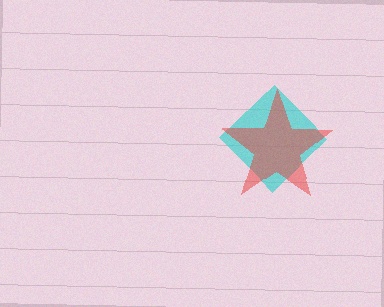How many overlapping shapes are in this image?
There are 2 overlapping shapes in the image.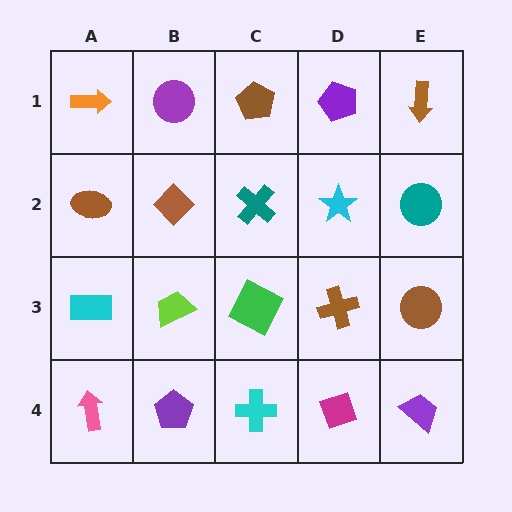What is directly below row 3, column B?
A purple pentagon.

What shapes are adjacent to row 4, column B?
A lime trapezoid (row 3, column B), a pink arrow (row 4, column A), a cyan cross (row 4, column C).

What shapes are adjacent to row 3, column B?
A brown diamond (row 2, column B), a purple pentagon (row 4, column B), a cyan rectangle (row 3, column A), a green square (row 3, column C).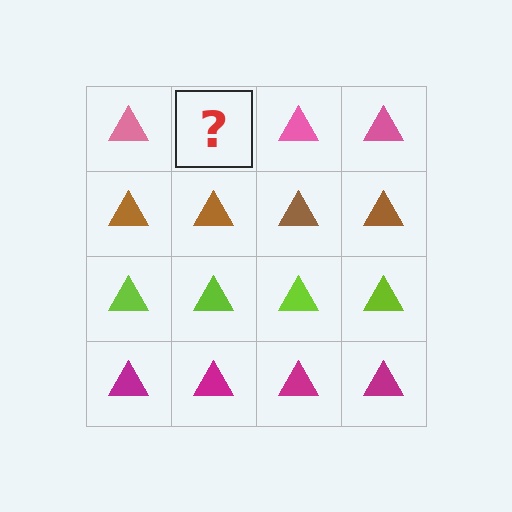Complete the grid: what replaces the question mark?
The question mark should be replaced with a pink triangle.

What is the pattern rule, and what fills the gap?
The rule is that each row has a consistent color. The gap should be filled with a pink triangle.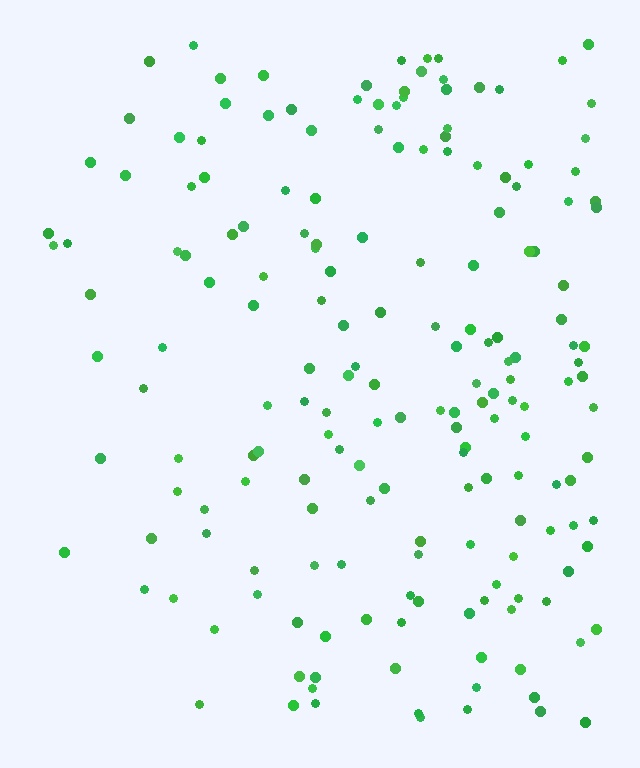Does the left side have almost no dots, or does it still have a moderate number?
Still a moderate number, just noticeably fewer than the right.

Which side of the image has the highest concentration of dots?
The right.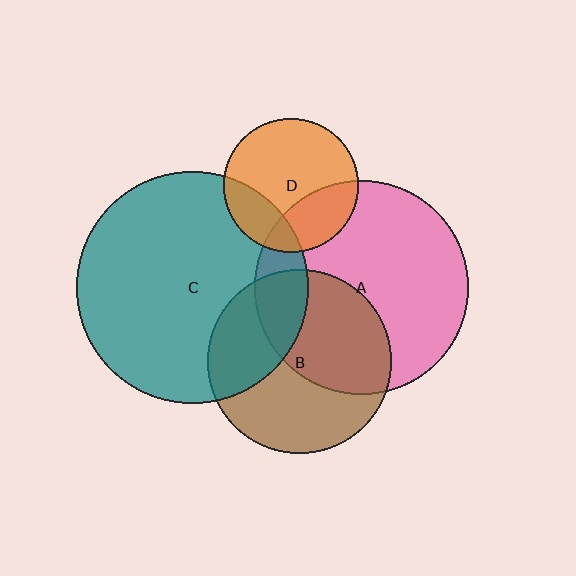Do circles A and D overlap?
Yes.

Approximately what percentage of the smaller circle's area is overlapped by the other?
Approximately 30%.